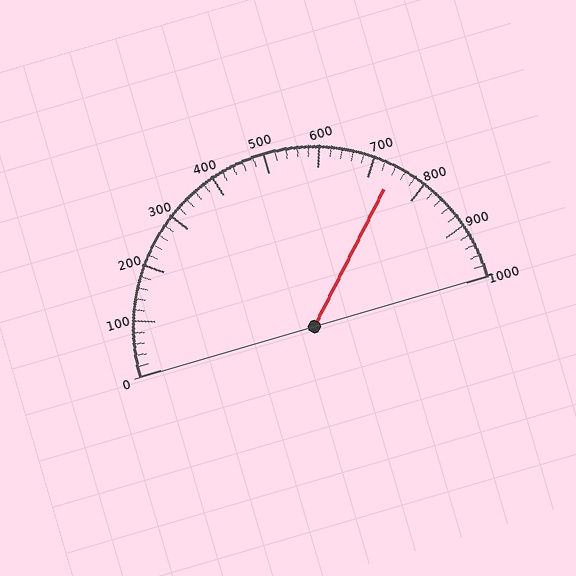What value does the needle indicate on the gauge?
The needle indicates approximately 740.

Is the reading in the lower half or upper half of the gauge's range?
The reading is in the upper half of the range (0 to 1000).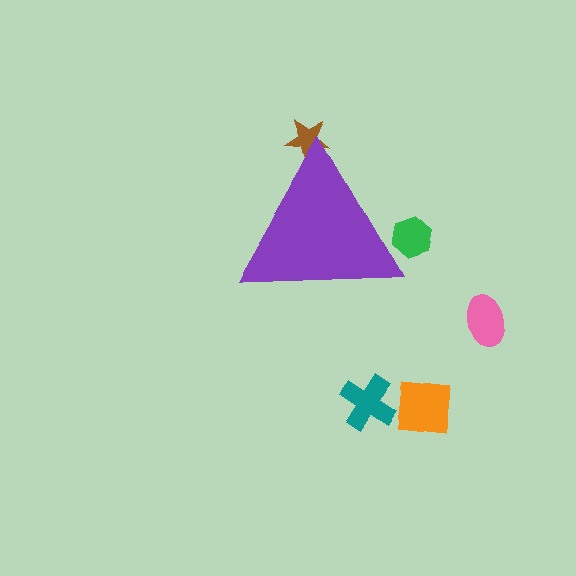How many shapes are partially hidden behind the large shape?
2 shapes are partially hidden.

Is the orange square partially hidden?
No, the orange square is fully visible.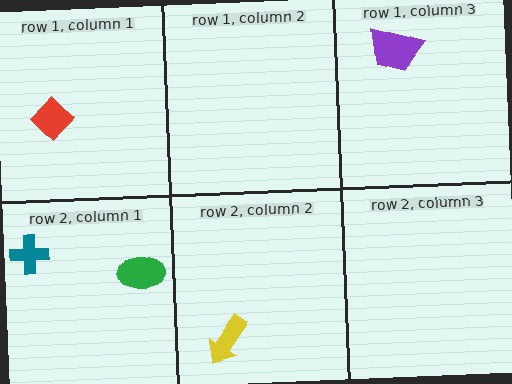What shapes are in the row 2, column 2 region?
The yellow arrow.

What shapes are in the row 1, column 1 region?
The red diamond.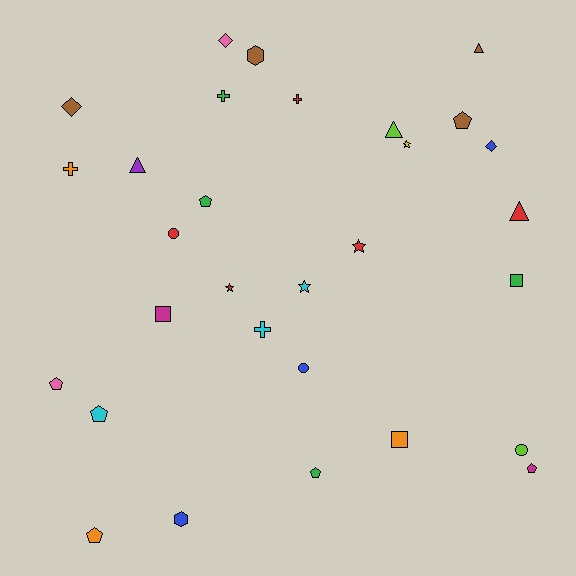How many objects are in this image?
There are 30 objects.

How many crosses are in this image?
There are 4 crosses.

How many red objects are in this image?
There are 5 red objects.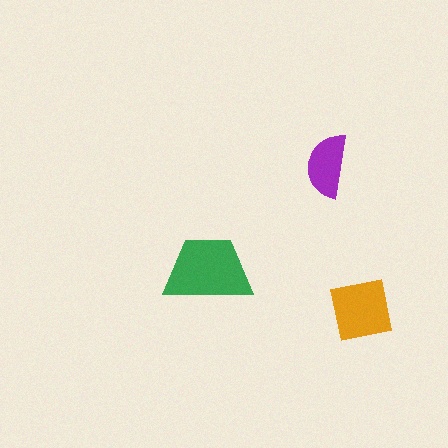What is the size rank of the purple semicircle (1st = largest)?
3rd.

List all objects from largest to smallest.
The green trapezoid, the orange square, the purple semicircle.